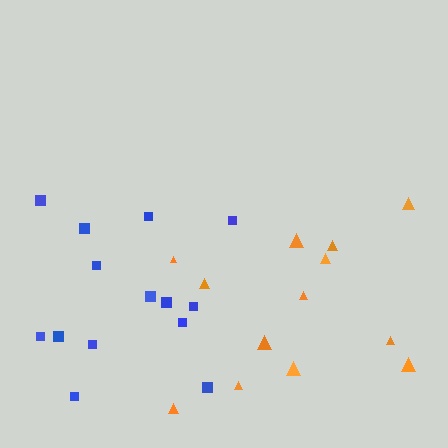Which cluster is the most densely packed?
Blue.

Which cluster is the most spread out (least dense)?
Orange.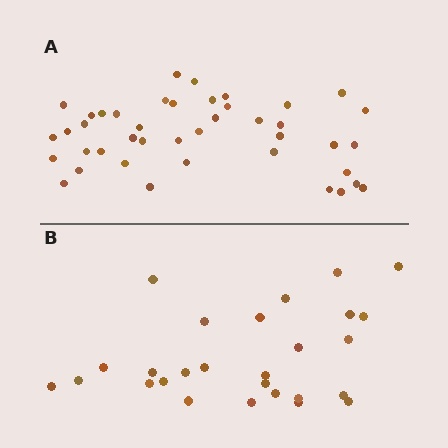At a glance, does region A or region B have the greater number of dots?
Region A (the top region) has more dots.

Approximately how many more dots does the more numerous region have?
Region A has approximately 15 more dots than region B.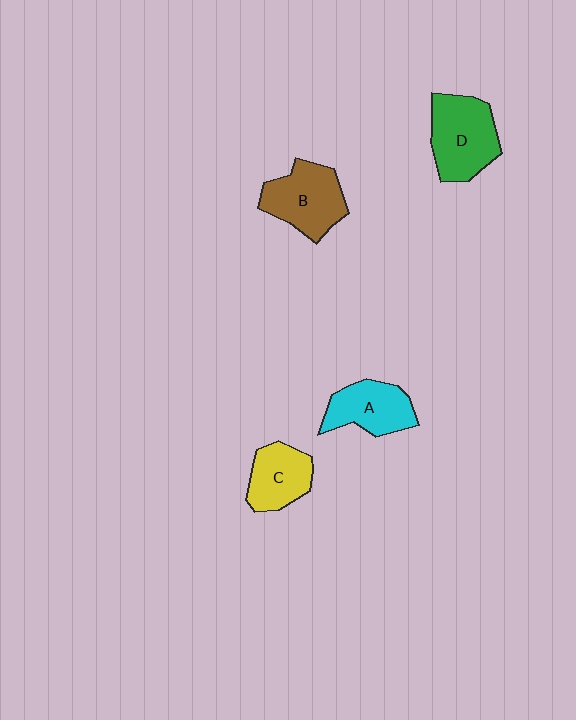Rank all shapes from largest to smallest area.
From largest to smallest: D (green), B (brown), A (cyan), C (yellow).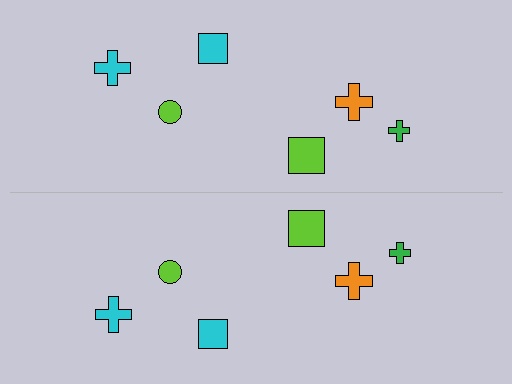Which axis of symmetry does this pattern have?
The pattern has a horizontal axis of symmetry running through the center of the image.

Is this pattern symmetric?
Yes, this pattern has bilateral (reflection) symmetry.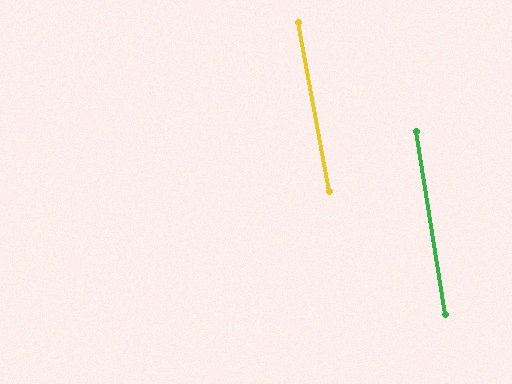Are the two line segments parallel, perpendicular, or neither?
Parallel — their directions differ by only 1.4°.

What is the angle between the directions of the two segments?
Approximately 1 degree.